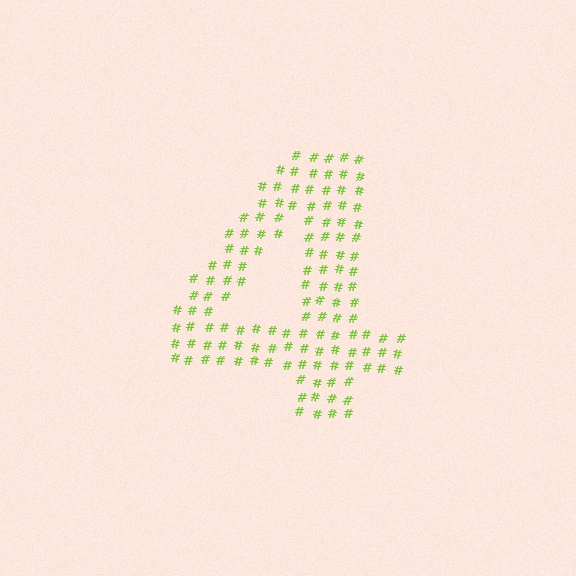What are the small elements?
The small elements are hash symbols.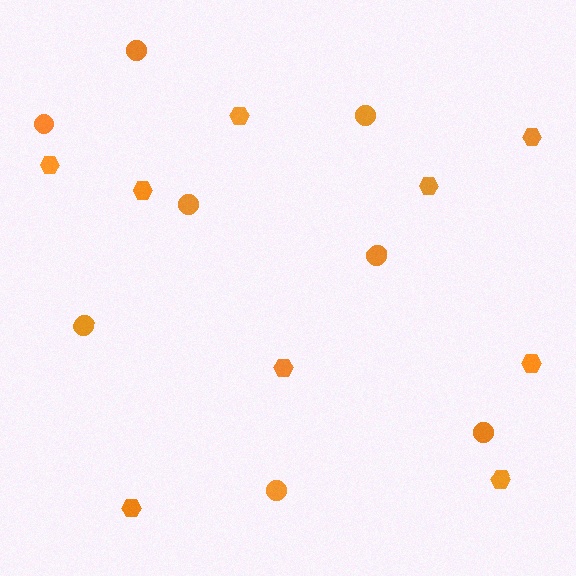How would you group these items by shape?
There are 2 groups: one group of hexagons (9) and one group of circles (8).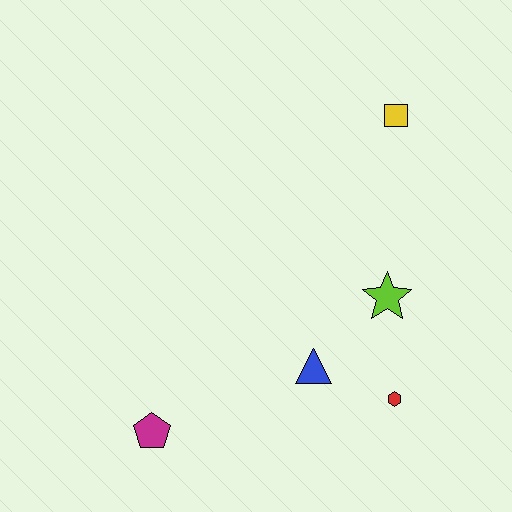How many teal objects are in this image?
There are no teal objects.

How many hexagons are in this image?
There is 1 hexagon.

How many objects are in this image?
There are 5 objects.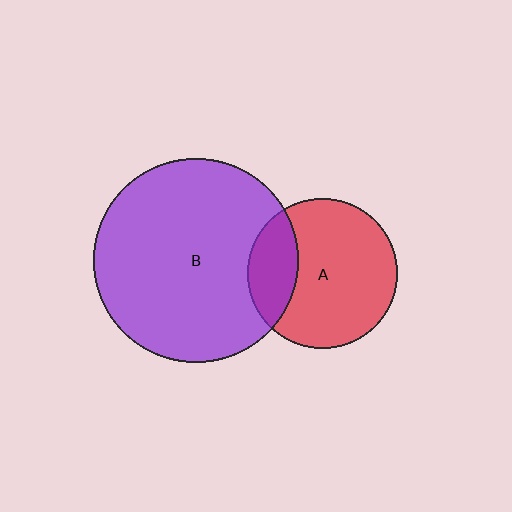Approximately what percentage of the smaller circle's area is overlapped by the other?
Approximately 25%.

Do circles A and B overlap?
Yes.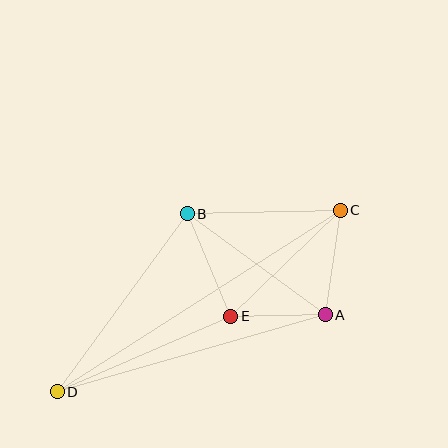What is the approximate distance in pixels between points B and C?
The distance between B and C is approximately 153 pixels.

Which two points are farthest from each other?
Points C and D are farthest from each other.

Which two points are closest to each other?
Points A and E are closest to each other.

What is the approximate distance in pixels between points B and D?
The distance between B and D is approximately 220 pixels.